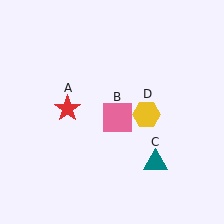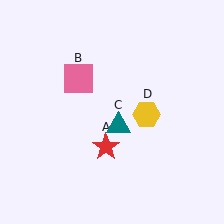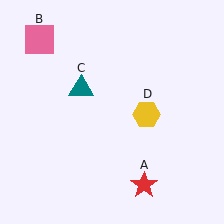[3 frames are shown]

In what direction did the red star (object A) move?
The red star (object A) moved down and to the right.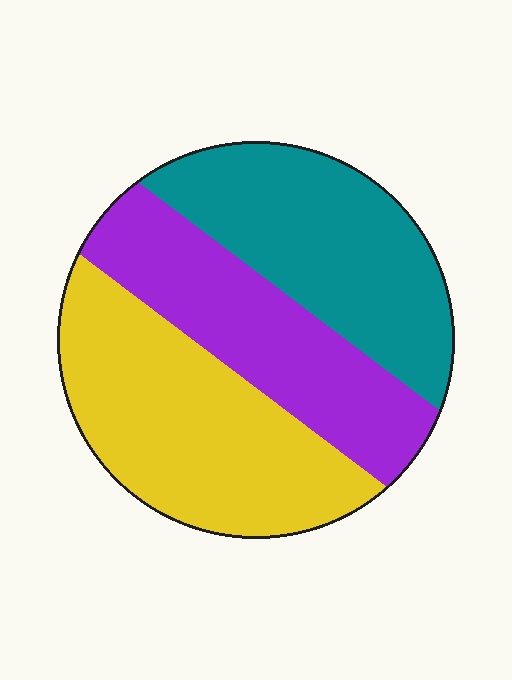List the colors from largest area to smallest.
From largest to smallest: yellow, teal, purple.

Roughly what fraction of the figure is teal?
Teal covers around 35% of the figure.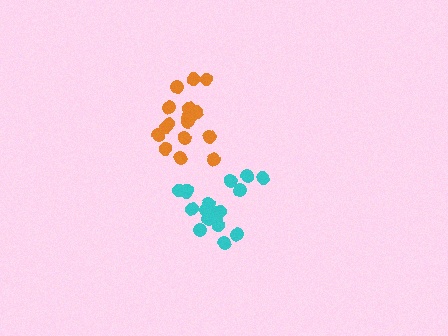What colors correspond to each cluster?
The clusters are colored: orange, cyan.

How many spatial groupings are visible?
There are 2 spatial groupings.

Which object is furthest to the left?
The orange cluster is leftmost.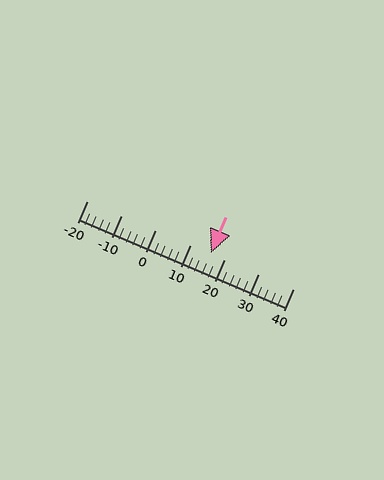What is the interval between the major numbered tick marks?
The major tick marks are spaced 10 units apart.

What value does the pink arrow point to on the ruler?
The pink arrow points to approximately 16.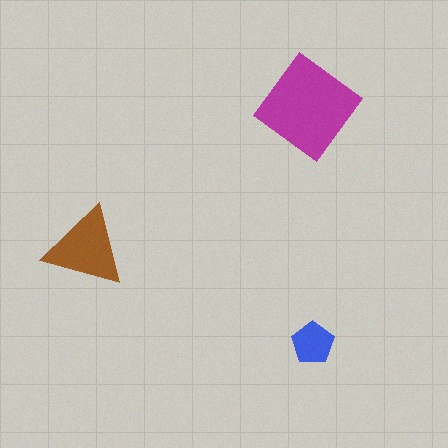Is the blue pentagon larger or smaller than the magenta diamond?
Smaller.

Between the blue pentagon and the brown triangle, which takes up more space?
The brown triangle.